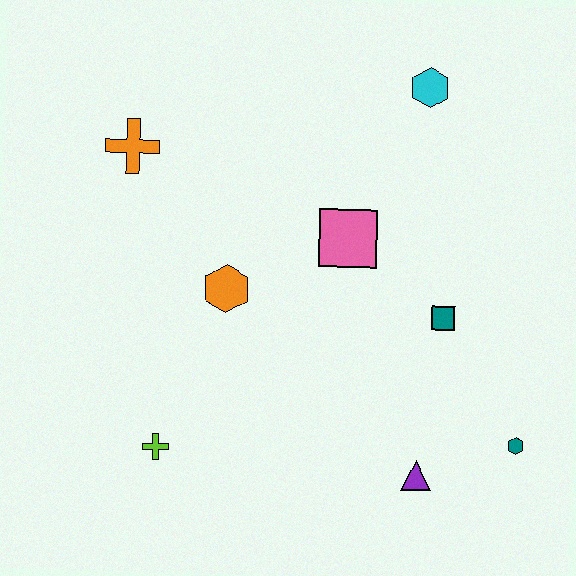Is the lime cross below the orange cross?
Yes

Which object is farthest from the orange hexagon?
The teal hexagon is farthest from the orange hexagon.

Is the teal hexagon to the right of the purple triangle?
Yes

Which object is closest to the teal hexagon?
The purple triangle is closest to the teal hexagon.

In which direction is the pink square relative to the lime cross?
The pink square is above the lime cross.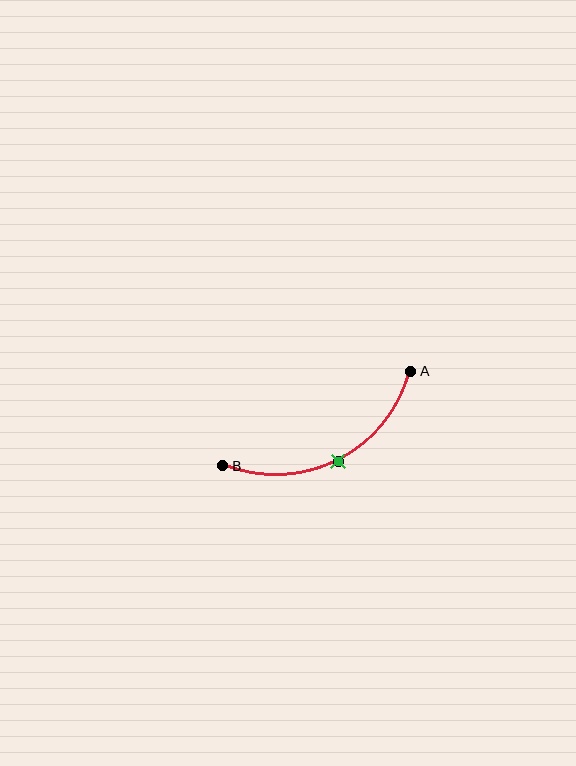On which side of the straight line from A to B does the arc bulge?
The arc bulges below the straight line connecting A and B.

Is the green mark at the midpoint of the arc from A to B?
Yes. The green mark lies on the arc at equal arc-length from both A and B — it is the arc midpoint.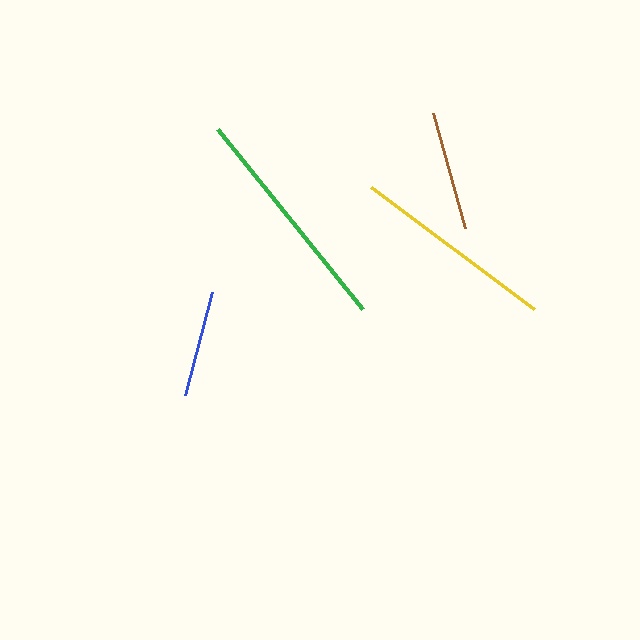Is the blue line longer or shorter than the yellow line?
The yellow line is longer than the blue line.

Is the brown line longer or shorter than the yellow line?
The yellow line is longer than the brown line.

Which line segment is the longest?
The green line is the longest at approximately 231 pixels.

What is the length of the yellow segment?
The yellow segment is approximately 204 pixels long.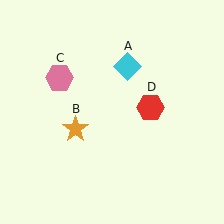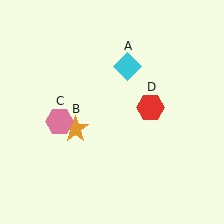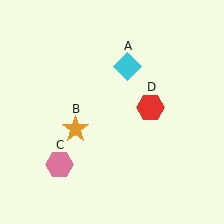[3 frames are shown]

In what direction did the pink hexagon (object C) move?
The pink hexagon (object C) moved down.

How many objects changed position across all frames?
1 object changed position: pink hexagon (object C).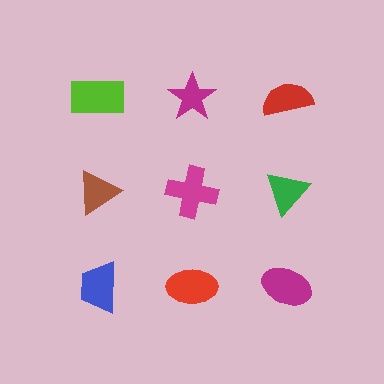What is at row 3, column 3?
A magenta ellipse.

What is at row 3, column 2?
A red ellipse.